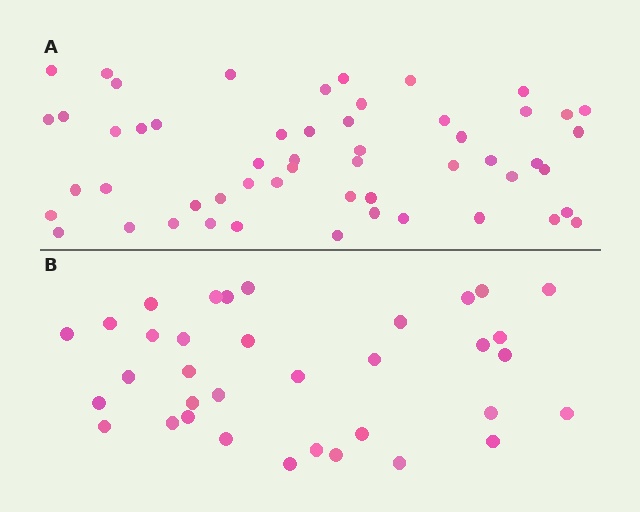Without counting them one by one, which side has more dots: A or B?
Region A (the top region) has more dots.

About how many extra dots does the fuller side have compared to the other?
Region A has approximately 20 more dots than region B.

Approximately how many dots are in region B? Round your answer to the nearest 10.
About 40 dots. (The exact count is 35, which rounds to 40.)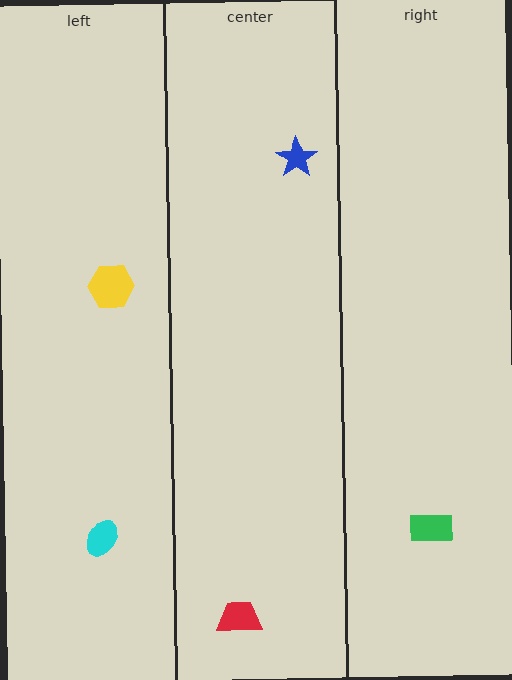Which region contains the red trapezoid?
The center region.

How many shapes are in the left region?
2.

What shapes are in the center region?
The blue star, the red trapezoid.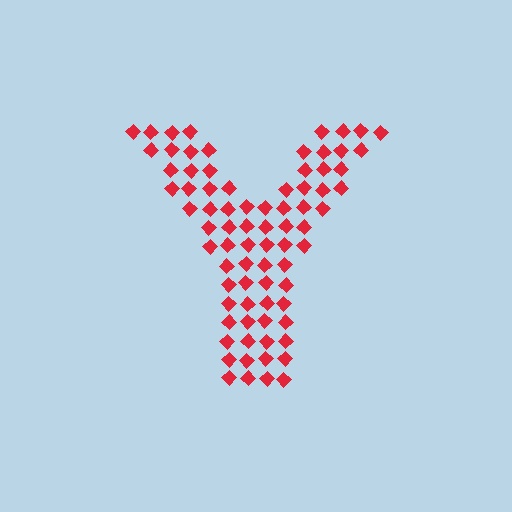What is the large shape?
The large shape is the letter Y.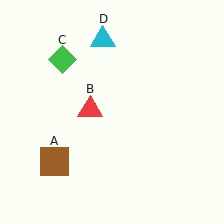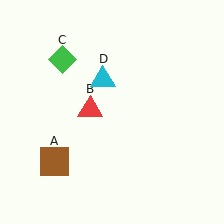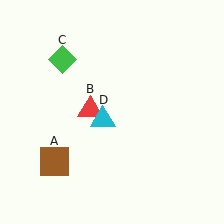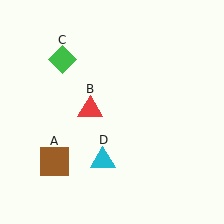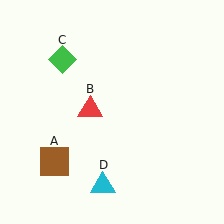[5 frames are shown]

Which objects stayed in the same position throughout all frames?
Brown square (object A) and red triangle (object B) and green diamond (object C) remained stationary.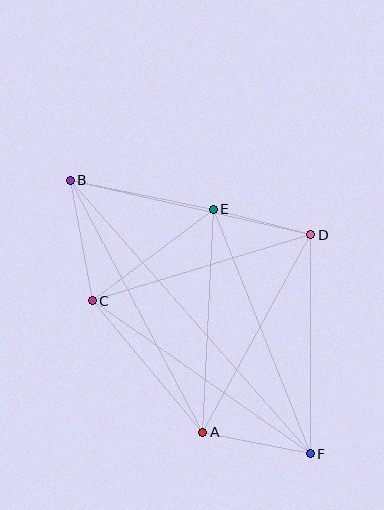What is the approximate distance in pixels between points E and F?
The distance between E and F is approximately 263 pixels.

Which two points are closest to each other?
Points D and E are closest to each other.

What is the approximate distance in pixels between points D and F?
The distance between D and F is approximately 219 pixels.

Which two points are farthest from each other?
Points B and F are farthest from each other.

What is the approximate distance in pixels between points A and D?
The distance between A and D is approximately 225 pixels.